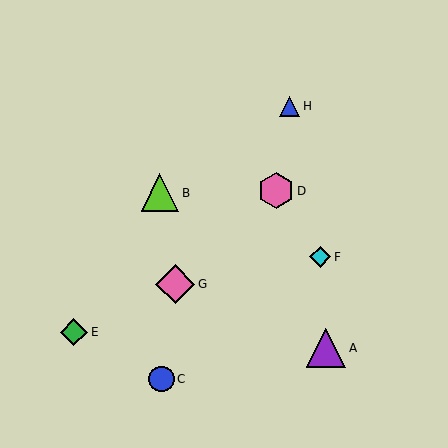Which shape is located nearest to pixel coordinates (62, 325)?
The green diamond (labeled E) at (74, 332) is nearest to that location.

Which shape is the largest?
The purple triangle (labeled A) is the largest.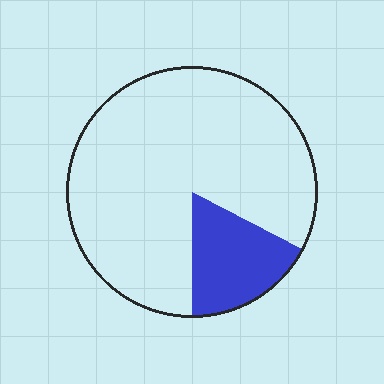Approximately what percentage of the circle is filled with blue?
Approximately 15%.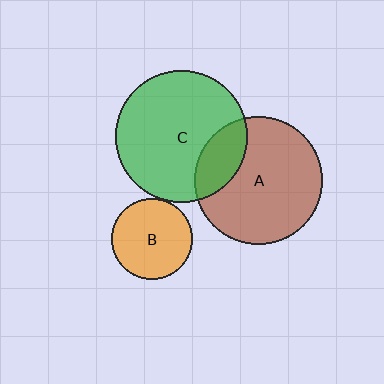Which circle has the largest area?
Circle C (green).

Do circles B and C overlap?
Yes.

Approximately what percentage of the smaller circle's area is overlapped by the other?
Approximately 5%.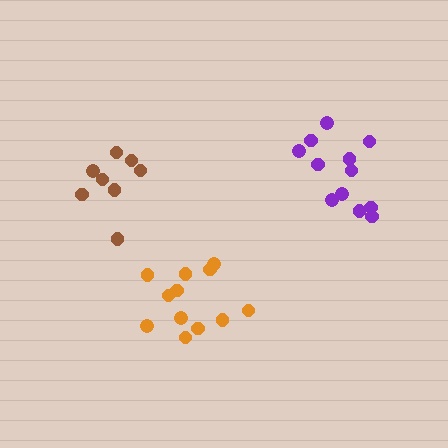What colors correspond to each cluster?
The clusters are colored: brown, orange, purple.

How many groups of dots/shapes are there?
There are 3 groups.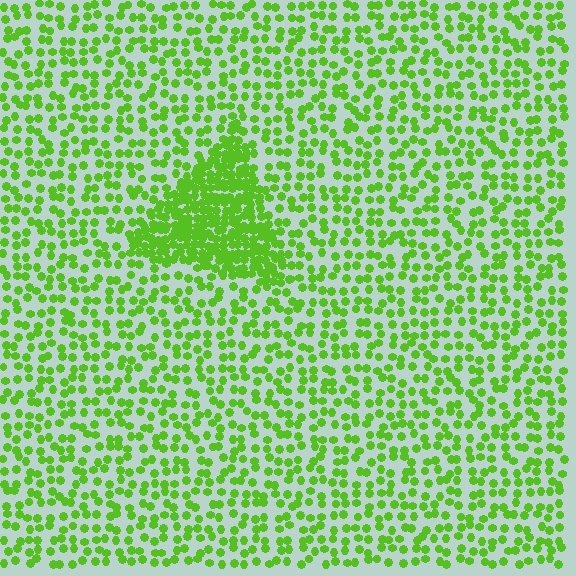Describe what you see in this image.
The image contains small lime elements arranged at two different densities. A triangle-shaped region is visible where the elements are more densely packed than the surrounding area.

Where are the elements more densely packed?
The elements are more densely packed inside the triangle boundary.